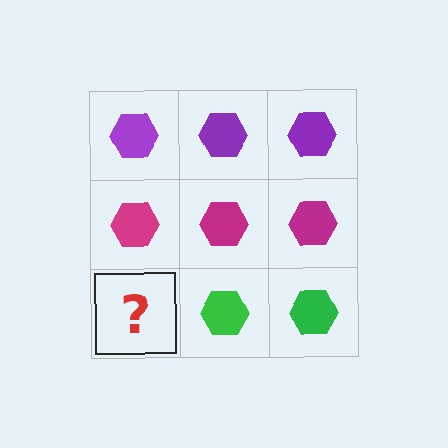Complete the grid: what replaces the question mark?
The question mark should be replaced with a green hexagon.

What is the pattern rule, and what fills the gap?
The rule is that each row has a consistent color. The gap should be filled with a green hexagon.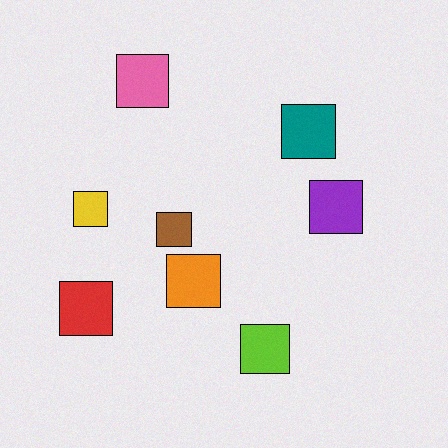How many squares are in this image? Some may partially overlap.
There are 8 squares.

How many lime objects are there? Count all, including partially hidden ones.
There is 1 lime object.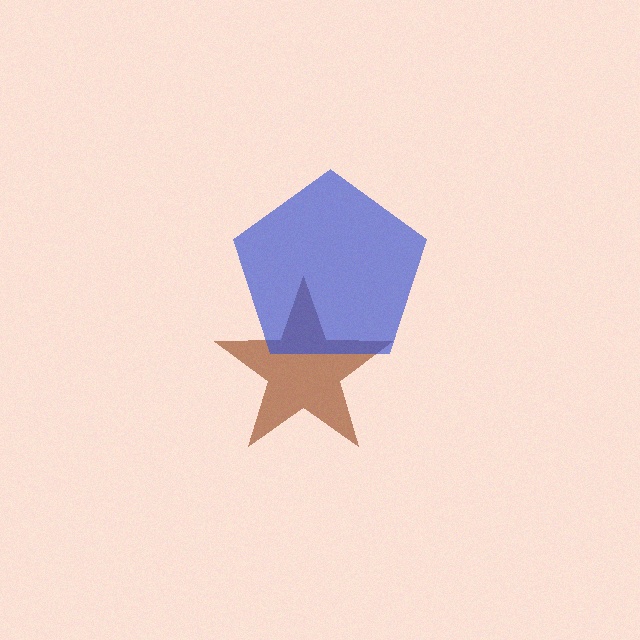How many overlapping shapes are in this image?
There are 2 overlapping shapes in the image.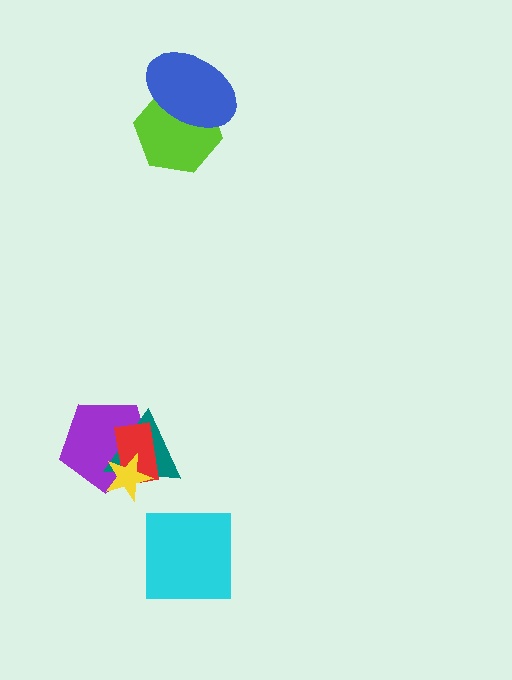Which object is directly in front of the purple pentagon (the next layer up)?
The teal triangle is directly in front of the purple pentagon.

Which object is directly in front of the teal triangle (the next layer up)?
The red rectangle is directly in front of the teal triangle.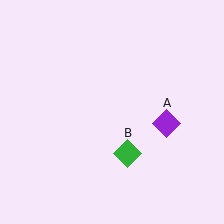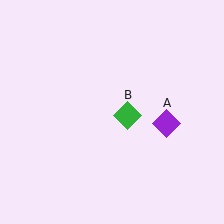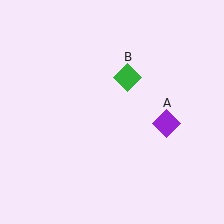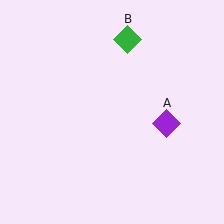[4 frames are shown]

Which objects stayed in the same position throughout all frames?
Purple diamond (object A) remained stationary.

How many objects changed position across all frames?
1 object changed position: green diamond (object B).